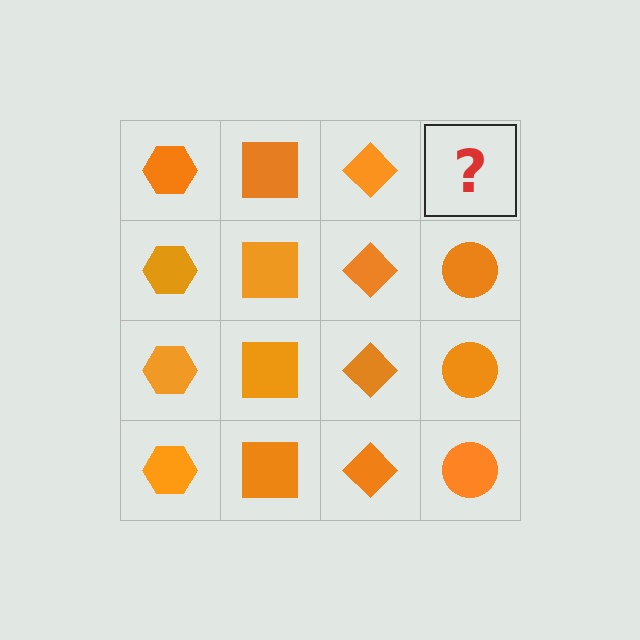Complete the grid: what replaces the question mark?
The question mark should be replaced with an orange circle.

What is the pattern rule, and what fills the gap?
The rule is that each column has a consistent shape. The gap should be filled with an orange circle.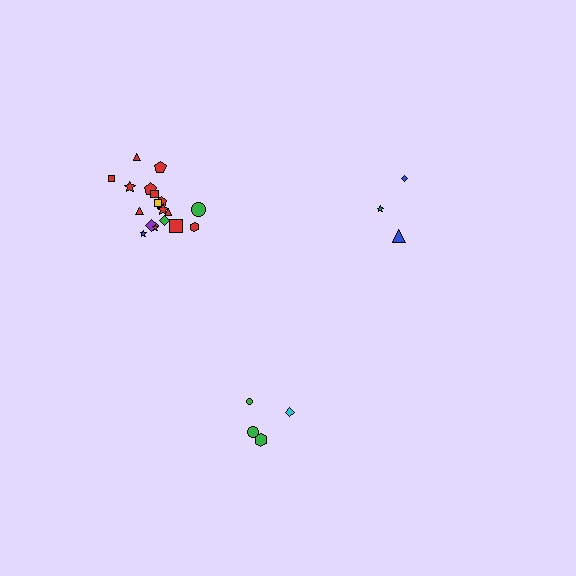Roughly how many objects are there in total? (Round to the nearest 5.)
Roughly 25 objects in total.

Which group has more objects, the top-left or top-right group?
The top-left group.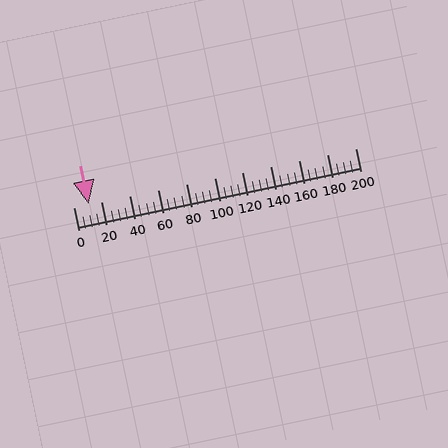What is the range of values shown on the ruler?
The ruler shows values from 0 to 200.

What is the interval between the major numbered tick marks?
The major tick marks are spaced 20 units apart.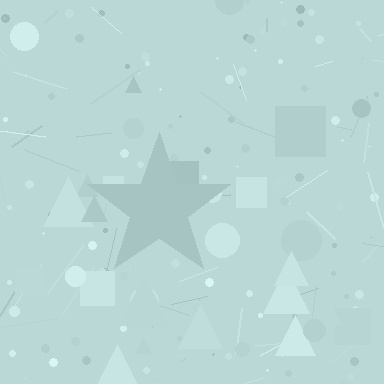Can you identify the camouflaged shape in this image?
The camouflaged shape is a star.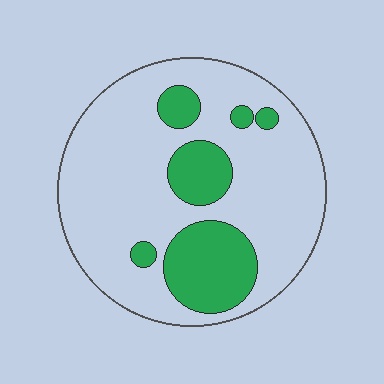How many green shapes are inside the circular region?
6.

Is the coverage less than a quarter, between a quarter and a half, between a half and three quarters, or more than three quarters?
Less than a quarter.